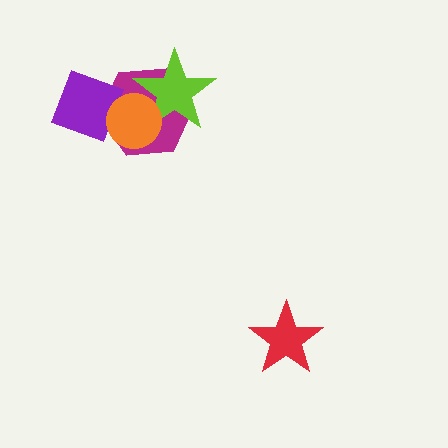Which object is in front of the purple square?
The orange circle is in front of the purple square.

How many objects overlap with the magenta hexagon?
3 objects overlap with the magenta hexagon.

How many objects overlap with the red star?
0 objects overlap with the red star.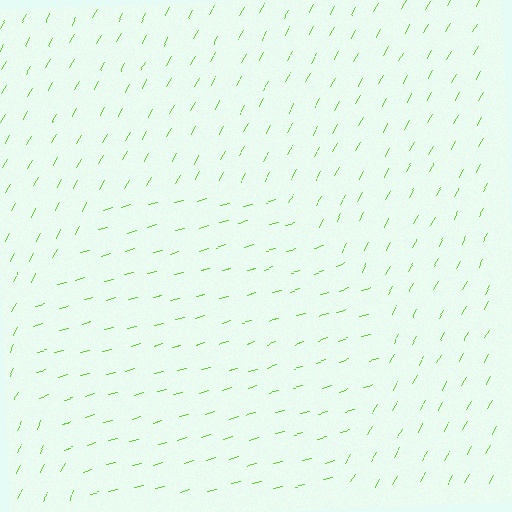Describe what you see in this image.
The image is filled with small lime line segments. A circle region in the image has lines oriented differently from the surrounding lines, creating a visible texture boundary.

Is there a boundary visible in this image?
Yes, there is a texture boundary formed by a change in line orientation.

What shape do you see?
I see a circle.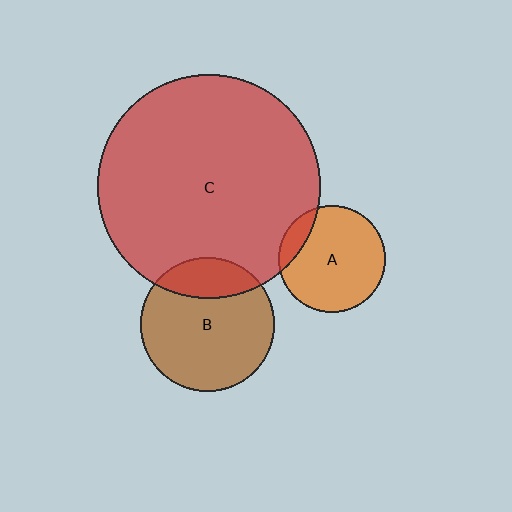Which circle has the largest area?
Circle C (red).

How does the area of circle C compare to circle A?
Approximately 4.4 times.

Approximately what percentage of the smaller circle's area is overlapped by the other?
Approximately 20%.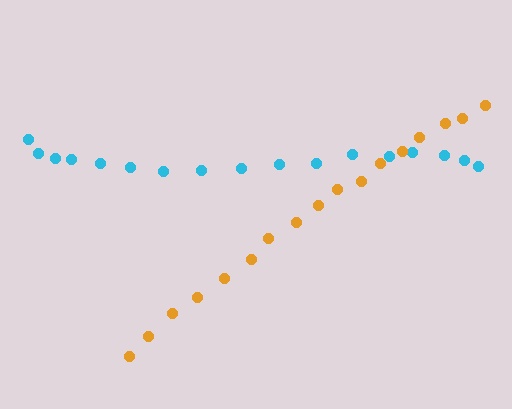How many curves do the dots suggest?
There are 2 distinct paths.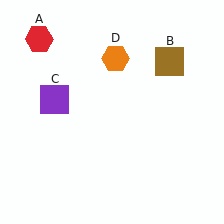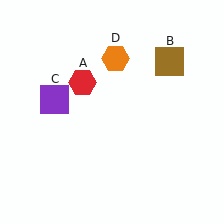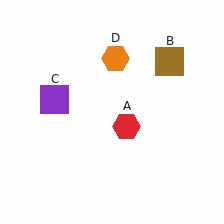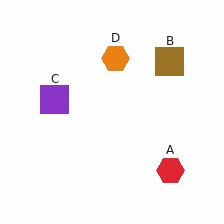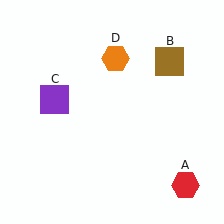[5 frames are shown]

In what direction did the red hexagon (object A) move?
The red hexagon (object A) moved down and to the right.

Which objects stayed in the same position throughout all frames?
Brown square (object B) and purple square (object C) and orange hexagon (object D) remained stationary.